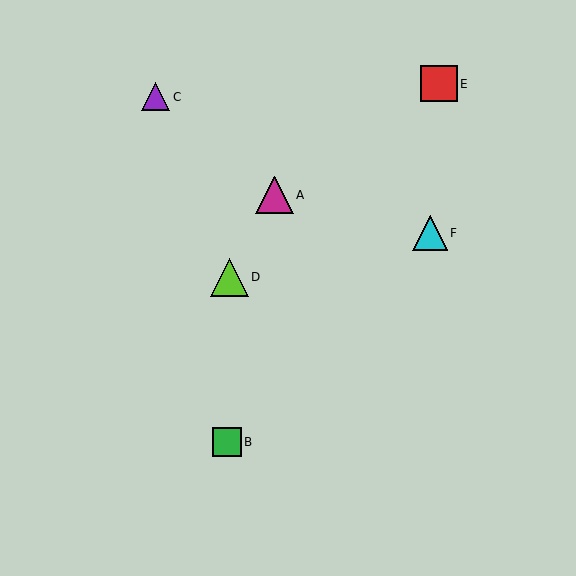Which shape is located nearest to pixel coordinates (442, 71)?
The red square (labeled E) at (439, 84) is nearest to that location.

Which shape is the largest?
The lime triangle (labeled D) is the largest.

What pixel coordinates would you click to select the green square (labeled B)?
Click at (227, 442) to select the green square B.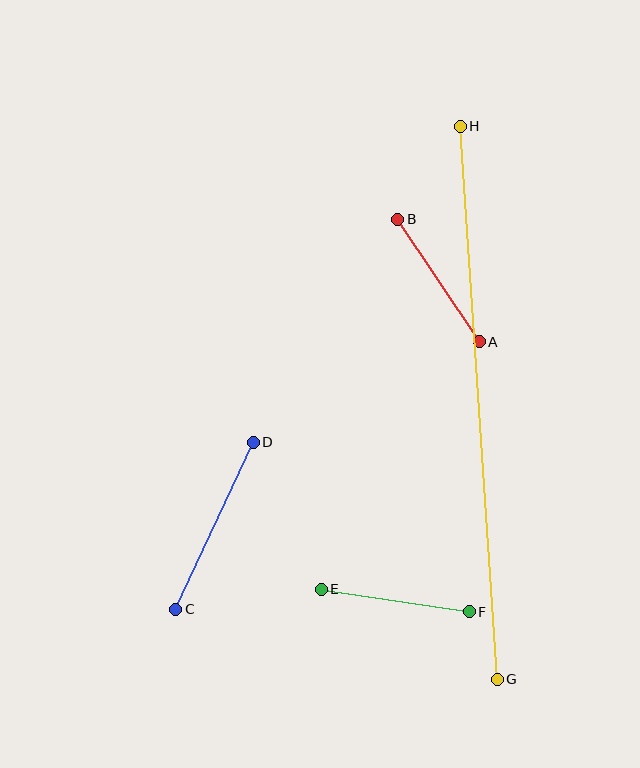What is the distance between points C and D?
The distance is approximately 184 pixels.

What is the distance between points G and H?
The distance is approximately 554 pixels.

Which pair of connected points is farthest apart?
Points G and H are farthest apart.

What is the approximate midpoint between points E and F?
The midpoint is at approximately (395, 600) pixels.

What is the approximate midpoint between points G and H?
The midpoint is at approximately (479, 403) pixels.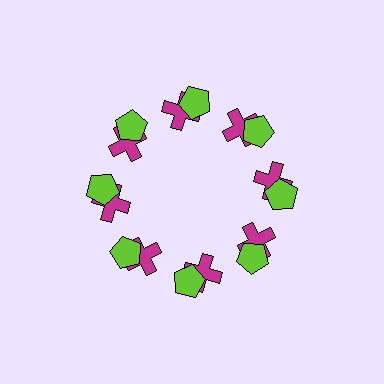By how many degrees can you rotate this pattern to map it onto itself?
The pattern maps onto itself every 45 degrees of rotation.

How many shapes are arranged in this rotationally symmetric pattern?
There are 16 shapes, arranged in 8 groups of 2.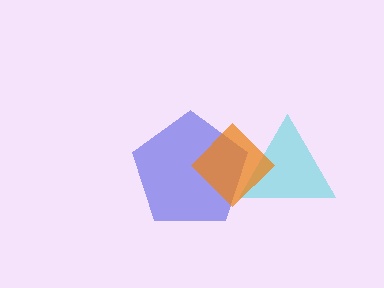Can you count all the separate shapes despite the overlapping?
Yes, there are 3 separate shapes.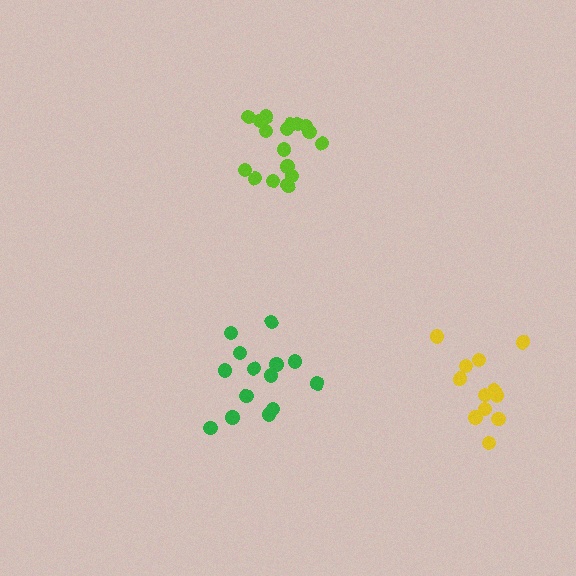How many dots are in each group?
Group 1: 15 dots, Group 2: 17 dots, Group 3: 12 dots (44 total).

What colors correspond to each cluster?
The clusters are colored: green, lime, yellow.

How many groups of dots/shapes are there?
There are 3 groups.